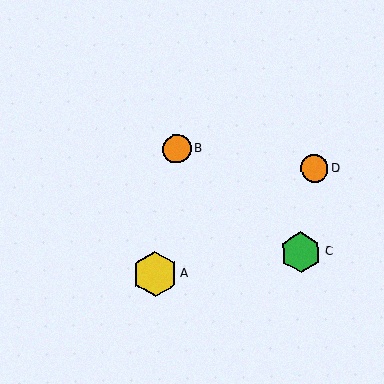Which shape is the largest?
The yellow hexagon (labeled A) is the largest.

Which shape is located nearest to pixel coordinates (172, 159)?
The orange circle (labeled B) at (177, 149) is nearest to that location.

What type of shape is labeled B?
Shape B is an orange circle.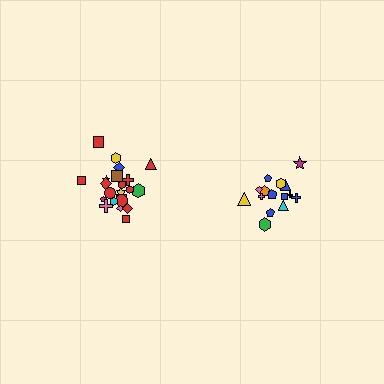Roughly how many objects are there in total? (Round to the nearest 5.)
Roughly 35 objects in total.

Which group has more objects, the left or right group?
The left group.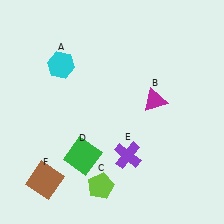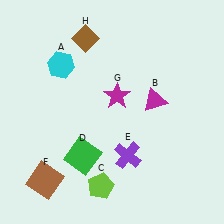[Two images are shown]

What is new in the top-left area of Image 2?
A brown diamond (H) was added in the top-left area of Image 2.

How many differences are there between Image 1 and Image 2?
There are 2 differences between the two images.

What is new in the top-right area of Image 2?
A magenta star (G) was added in the top-right area of Image 2.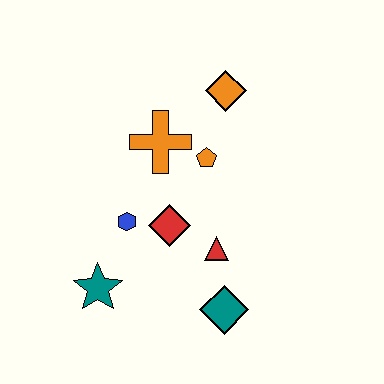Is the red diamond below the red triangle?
No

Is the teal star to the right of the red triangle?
No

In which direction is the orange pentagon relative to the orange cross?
The orange pentagon is to the right of the orange cross.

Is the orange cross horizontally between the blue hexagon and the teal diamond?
Yes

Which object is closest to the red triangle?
The red diamond is closest to the red triangle.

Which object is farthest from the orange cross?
The teal diamond is farthest from the orange cross.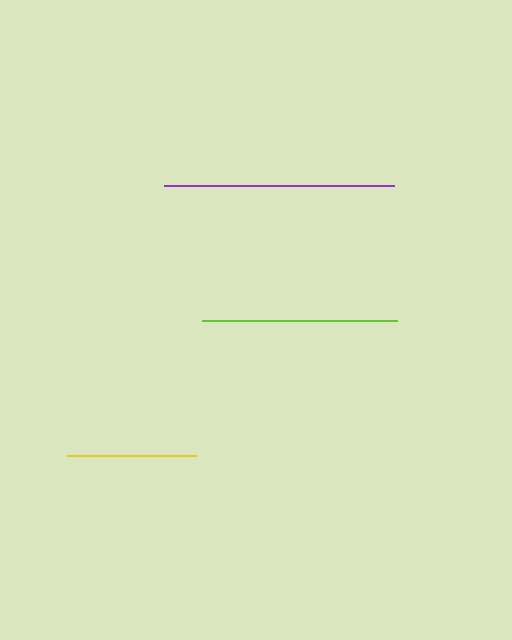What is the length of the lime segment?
The lime segment is approximately 195 pixels long.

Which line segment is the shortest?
The yellow line is the shortest at approximately 129 pixels.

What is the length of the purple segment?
The purple segment is approximately 230 pixels long.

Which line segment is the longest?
The purple line is the longest at approximately 230 pixels.